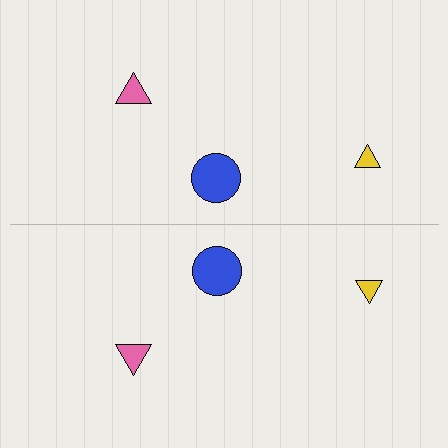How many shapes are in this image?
There are 6 shapes in this image.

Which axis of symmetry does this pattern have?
The pattern has a horizontal axis of symmetry running through the center of the image.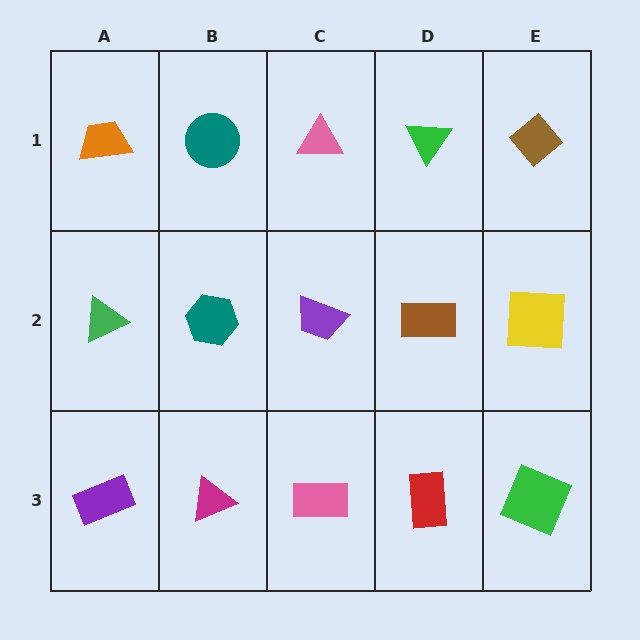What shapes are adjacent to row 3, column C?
A purple trapezoid (row 2, column C), a magenta triangle (row 3, column B), a red rectangle (row 3, column D).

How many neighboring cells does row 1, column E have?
2.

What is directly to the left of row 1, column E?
A green triangle.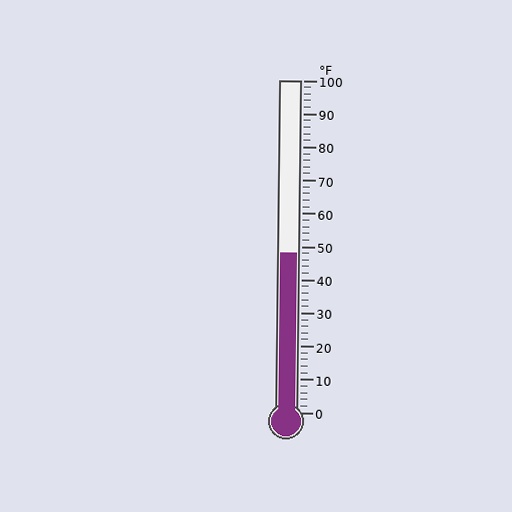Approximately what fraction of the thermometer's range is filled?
The thermometer is filled to approximately 50% of its range.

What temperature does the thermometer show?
The thermometer shows approximately 48°F.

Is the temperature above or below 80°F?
The temperature is below 80°F.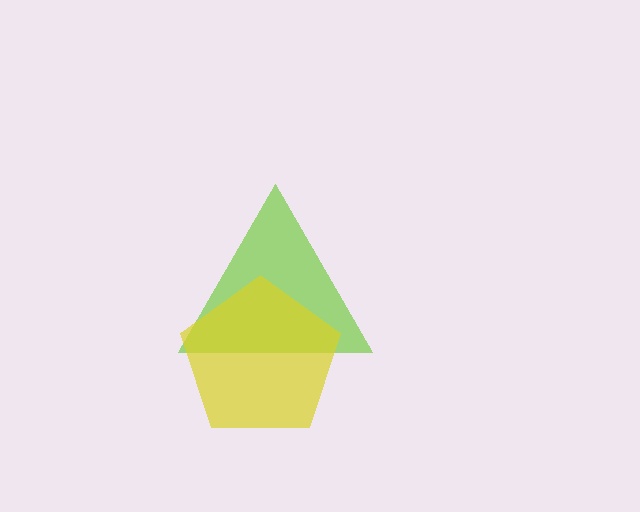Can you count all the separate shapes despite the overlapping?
Yes, there are 2 separate shapes.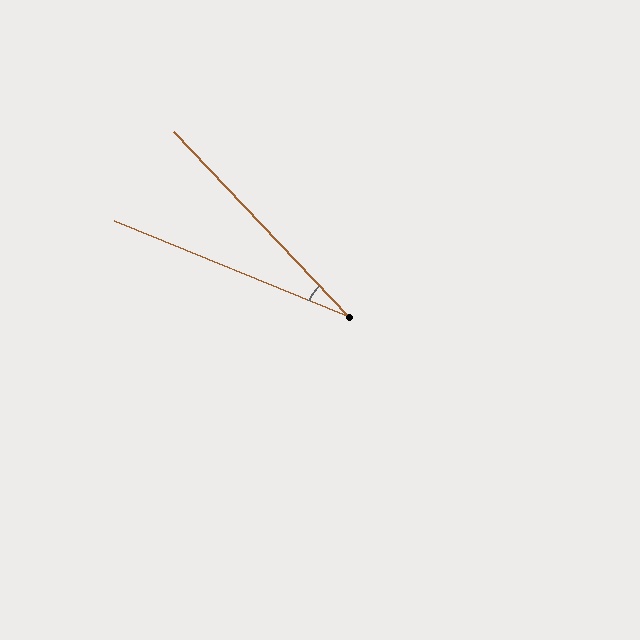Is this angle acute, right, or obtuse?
It is acute.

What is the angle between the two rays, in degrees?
Approximately 25 degrees.